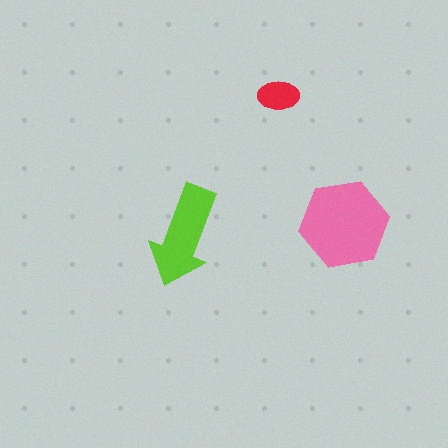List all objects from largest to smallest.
The pink hexagon, the lime arrow, the red ellipse.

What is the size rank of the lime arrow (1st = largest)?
2nd.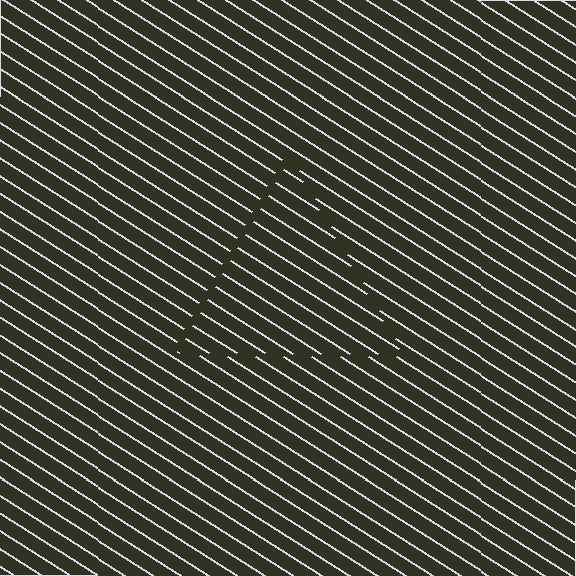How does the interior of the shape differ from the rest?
The interior of the shape contains the same grating, shifted by half a period — the contour is defined by the phase discontinuity where line-ends from the inner and outer gratings abut.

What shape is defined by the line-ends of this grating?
An illusory triangle. The interior of the shape contains the same grating, shifted by half a period — the contour is defined by the phase discontinuity where line-ends from the inner and outer gratings abut.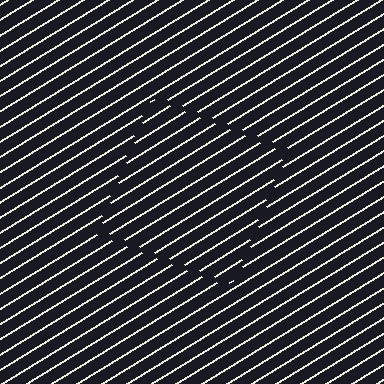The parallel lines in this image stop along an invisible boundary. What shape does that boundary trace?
An illusory square. The interior of the shape contains the same grating, shifted by half a period — the contour is defined by the phase discontinuity where line-ends from the inner and outer gratings abut.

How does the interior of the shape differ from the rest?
The interior of the shape contains the same grating, shifted by half a period — the contour is defined by the phase discontinuity where line-ends from the inner and outer gratings abut.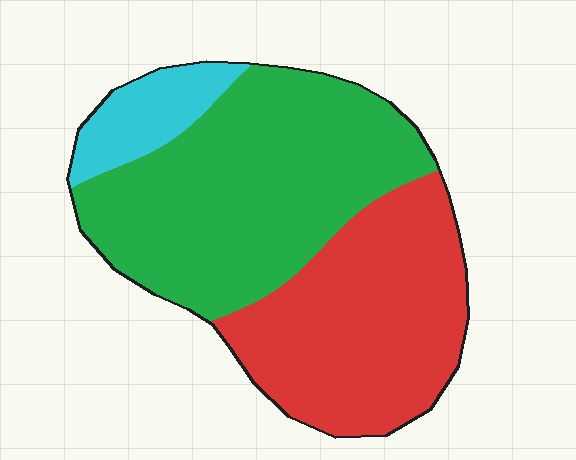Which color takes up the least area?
Cyan, at roughly 10%.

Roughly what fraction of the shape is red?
Red covers around 40% of the shape.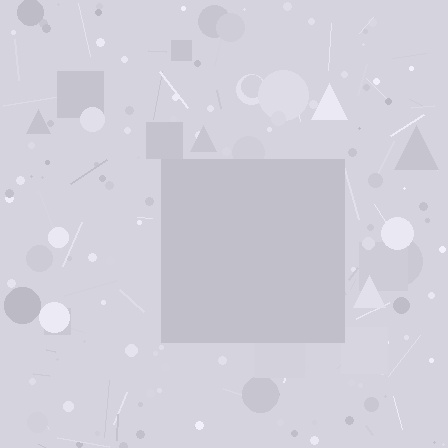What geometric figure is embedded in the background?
A square is embedded in the background.